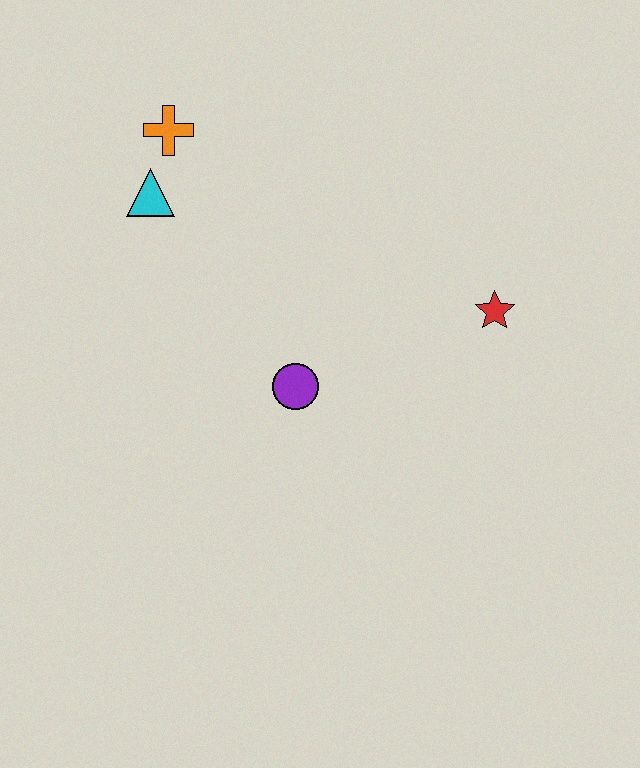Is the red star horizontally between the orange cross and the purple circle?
No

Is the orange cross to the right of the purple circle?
No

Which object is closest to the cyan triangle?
The orange cross is closest to the cyan triangle.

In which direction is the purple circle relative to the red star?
The purple circle is to the left of the red star.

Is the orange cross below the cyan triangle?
No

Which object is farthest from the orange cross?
The red star is farthest from the orange cross.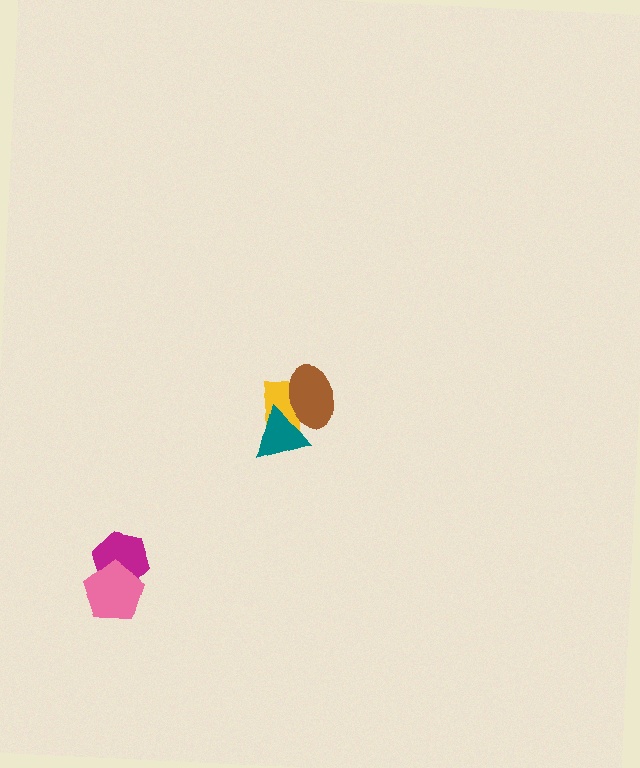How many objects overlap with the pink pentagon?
1 object overlaps with the pink pentagon.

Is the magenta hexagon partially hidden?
Yes, it is partially covered by another shape.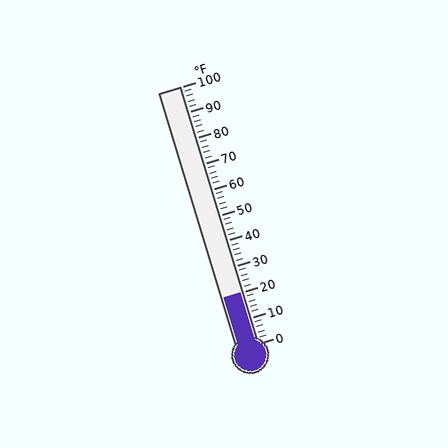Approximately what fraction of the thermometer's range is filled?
The thermometer is filled to approximately 20% of its range.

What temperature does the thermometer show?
The thermometer shows approximately 20°F.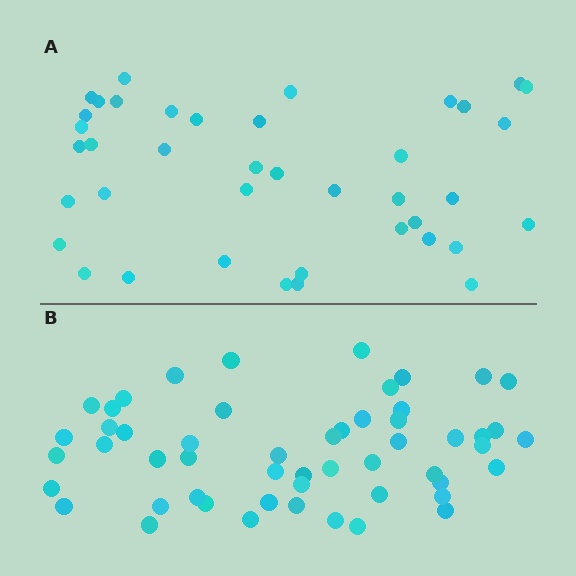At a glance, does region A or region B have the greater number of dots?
Region B (the bottom region) has more dots.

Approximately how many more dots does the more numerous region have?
Region B has approximately 15 more dots than region A.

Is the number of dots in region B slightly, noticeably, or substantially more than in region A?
Region B has noticeably more, but not dramatically so. The ratio is roughly 1.3 to 1.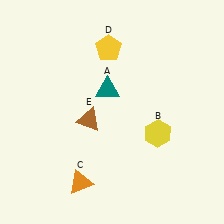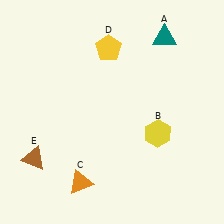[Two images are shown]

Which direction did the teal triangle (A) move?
The teal triangle (A) moved right.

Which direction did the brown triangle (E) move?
The brown triangle (E) moved left.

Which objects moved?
The objects that moved are: the teal triangle (A), the brown triangle (E).